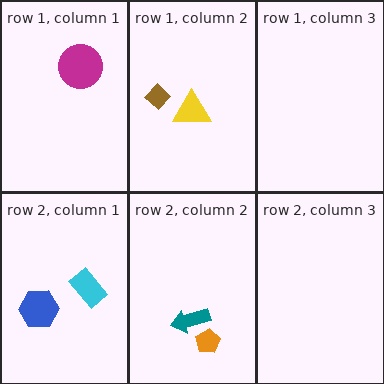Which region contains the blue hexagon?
The row 2, column 1 region.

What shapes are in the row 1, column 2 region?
The brown diamond, the yellow triangle.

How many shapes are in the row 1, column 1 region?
1.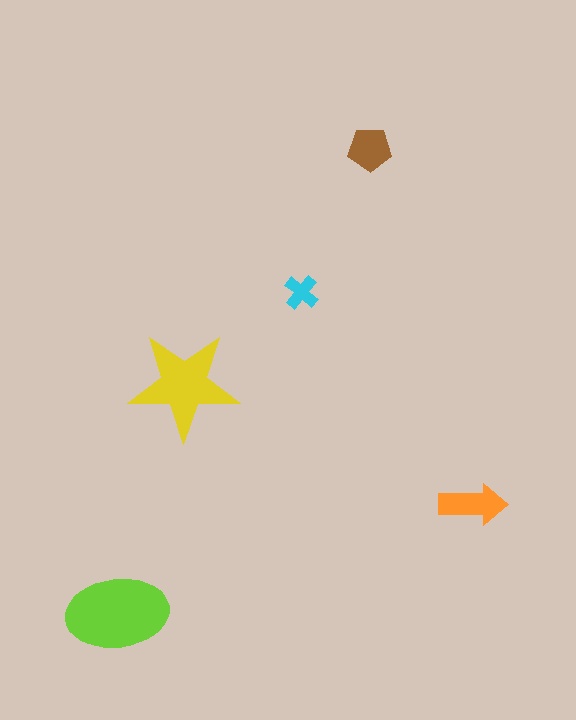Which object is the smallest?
The cyan cross.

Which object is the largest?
The lime ellipse.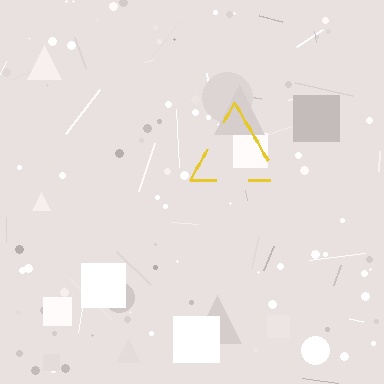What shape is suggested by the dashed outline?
The dashed outline suggests a triangle.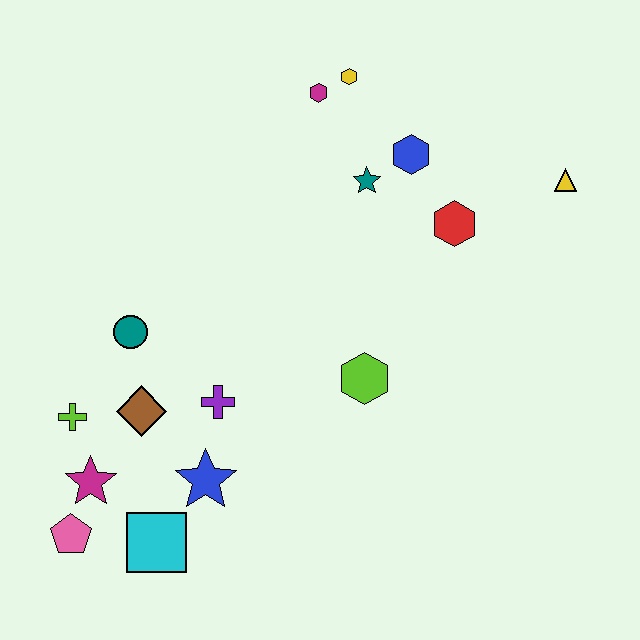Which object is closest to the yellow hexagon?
The magenta hexagon is closest to the yellow hexagon.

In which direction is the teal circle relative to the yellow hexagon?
The teal circle is below the yellow hexagon.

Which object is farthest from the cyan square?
The yellow triangle is farthest from the cyan square.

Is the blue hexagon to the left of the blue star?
No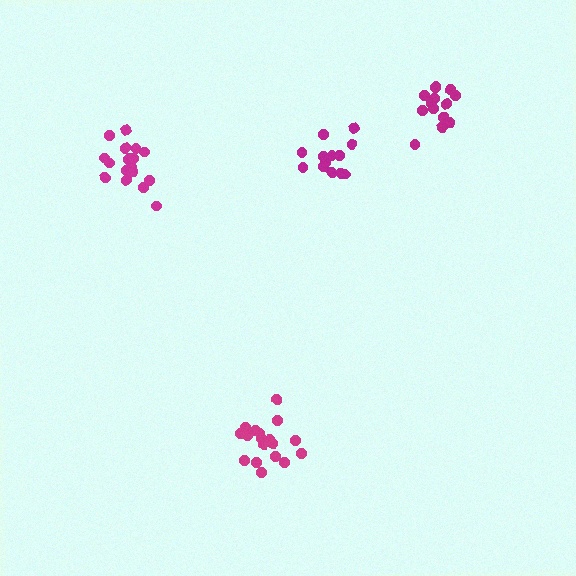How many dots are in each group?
Group 1: 17 dots, Group 2: 18 dots, Group 3: 15 dots, Group 4: 14 dots (64 total).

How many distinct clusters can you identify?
There are 4 distinct clusters.